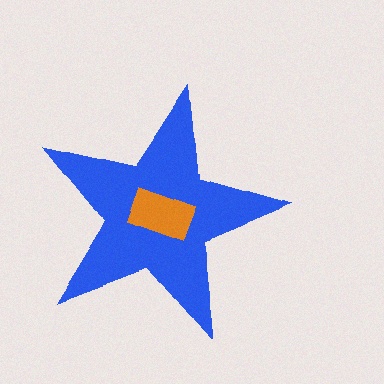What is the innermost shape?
The orange rectangle.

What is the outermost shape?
The blue star.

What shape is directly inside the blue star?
The orange rectangle.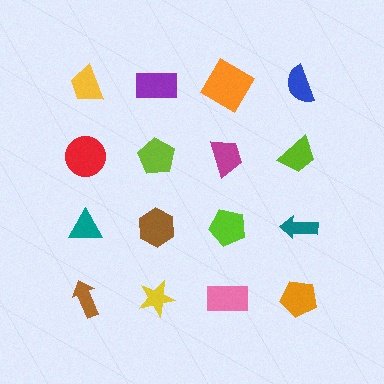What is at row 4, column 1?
A brown arrow.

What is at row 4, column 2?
A yellow star.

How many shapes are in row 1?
4 shapes.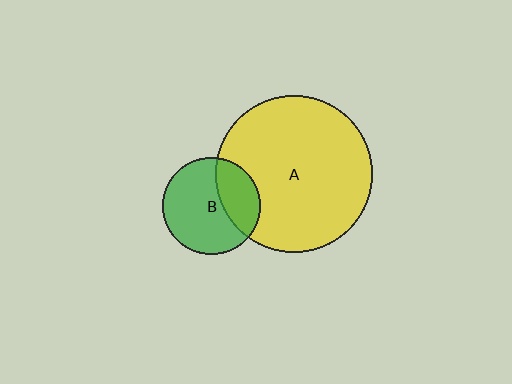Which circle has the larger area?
Circle A (yellow).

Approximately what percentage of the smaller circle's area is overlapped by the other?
Approximately 30%.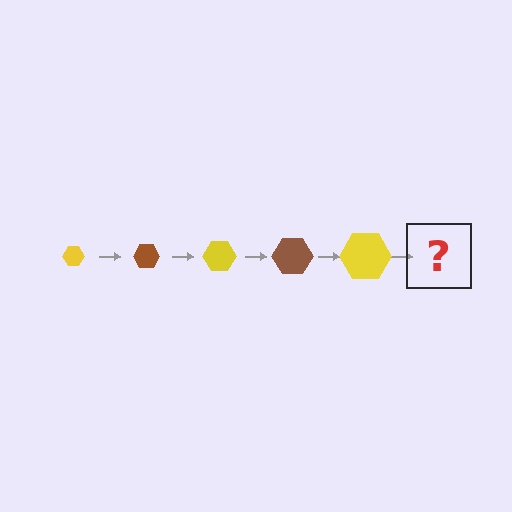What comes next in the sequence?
The next element should be a brown hexagon, larger than the previous one.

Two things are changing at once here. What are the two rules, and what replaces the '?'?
The two rules are that the hexagon grows larger each step and the color cycles through yellow and brown. The '?' should be a brown hexagon, larger than the previous one.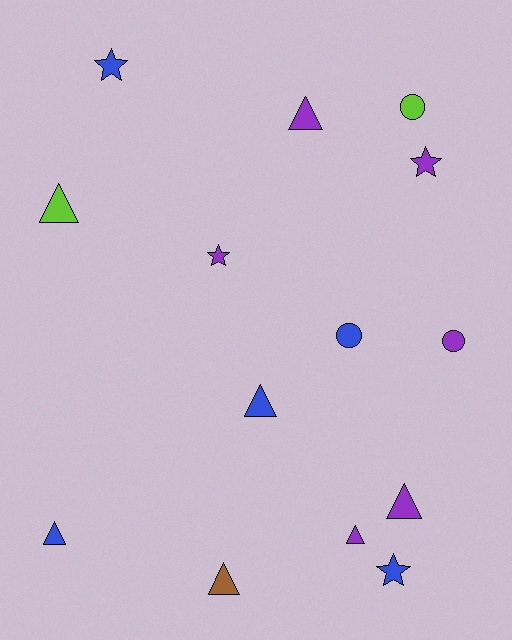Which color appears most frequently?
Purple, with 6 objects.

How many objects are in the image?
There are 14 objects.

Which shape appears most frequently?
Triangle, with 7 objects.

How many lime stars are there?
There are no lime stars.